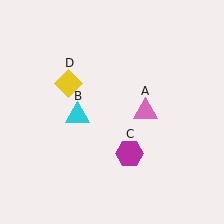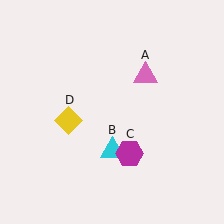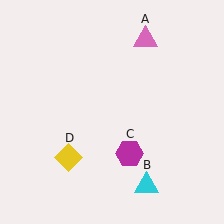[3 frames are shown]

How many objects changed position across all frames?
3 objects changed position: pink triangle (object A), cyan triangle (object B), yellow diamond (object D).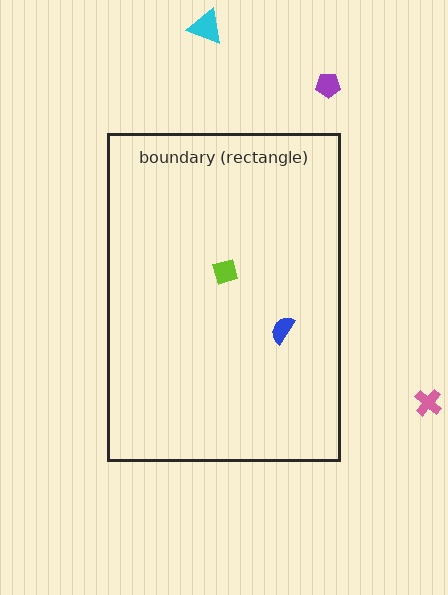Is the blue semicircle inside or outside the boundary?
Inside.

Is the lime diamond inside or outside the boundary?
Inside.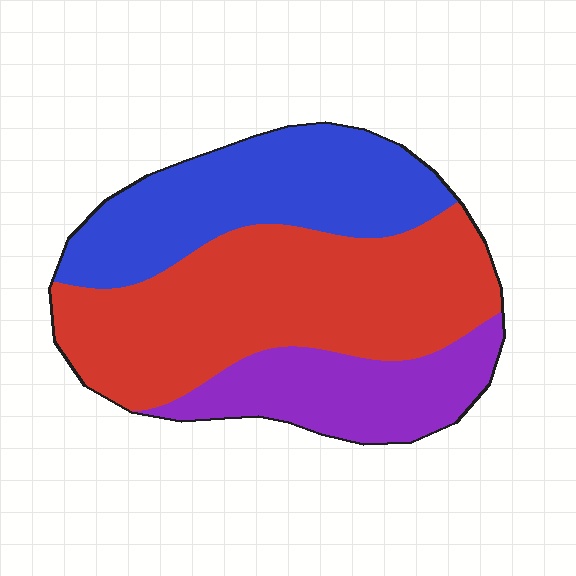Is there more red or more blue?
Red.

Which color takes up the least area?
Purple, at roughly 20%.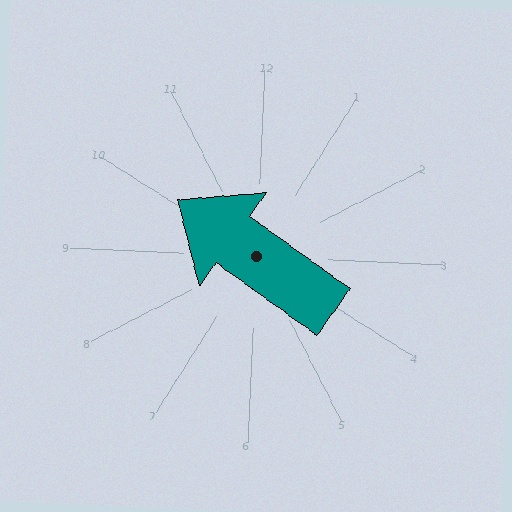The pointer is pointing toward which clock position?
Roughly 10 o'clock.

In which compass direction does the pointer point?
Northwest.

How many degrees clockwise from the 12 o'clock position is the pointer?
Approximately 303 degrees.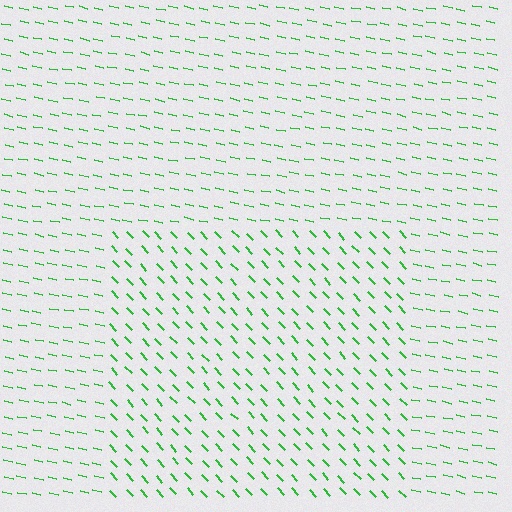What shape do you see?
I see a rectangle.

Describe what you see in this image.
The image is filled with small green line segments. A rectangle region in the image has lines oriented differently from the surrounding lines, creating a visible texture boundary.